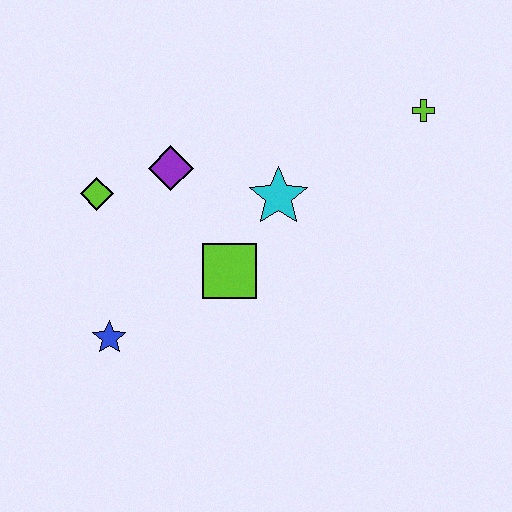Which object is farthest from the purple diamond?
The lime cross is farthest from the purple diamond.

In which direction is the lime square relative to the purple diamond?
The lime square is below the purple diamond.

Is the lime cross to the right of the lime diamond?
Yes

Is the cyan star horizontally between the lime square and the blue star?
No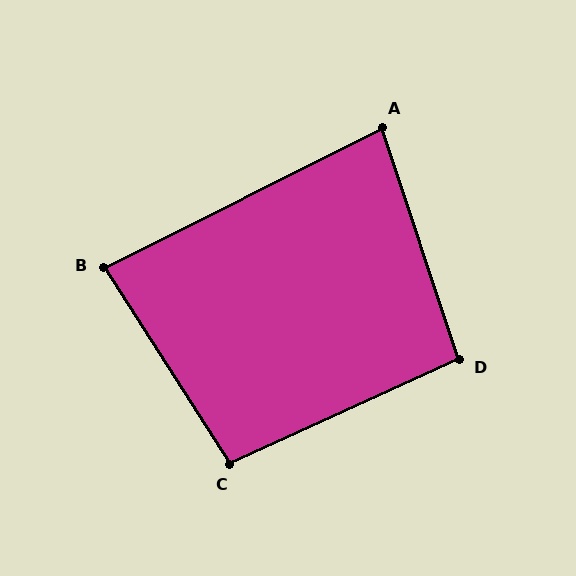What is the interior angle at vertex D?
Approximately 96 degrees (obtuse).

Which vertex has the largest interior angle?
C, at approximately 98 degrees.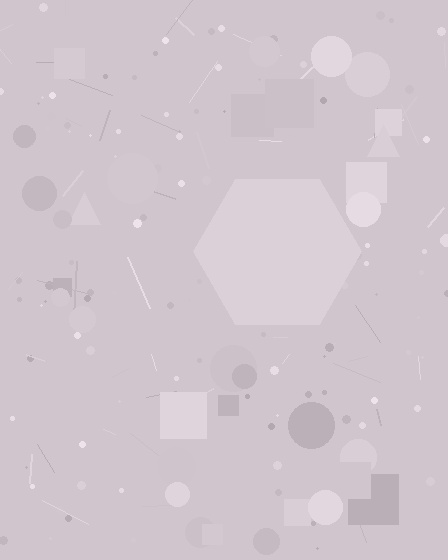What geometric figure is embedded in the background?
A hexagon is embedded in the background.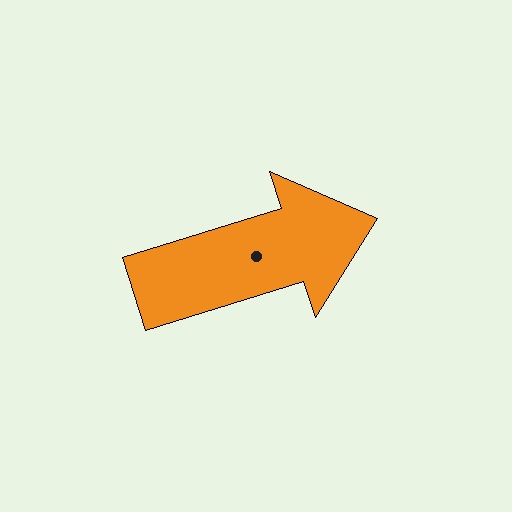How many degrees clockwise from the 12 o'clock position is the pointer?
Approximately 73 degrees.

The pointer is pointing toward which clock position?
Roughly 2 o'clock.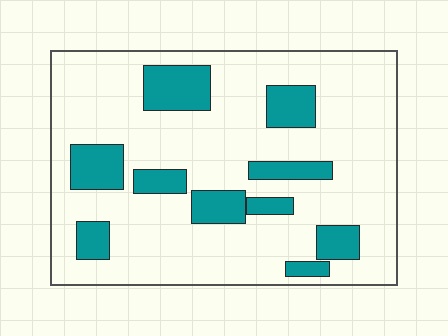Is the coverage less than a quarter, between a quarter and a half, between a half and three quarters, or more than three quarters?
Less than a quarter.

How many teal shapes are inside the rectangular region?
10.